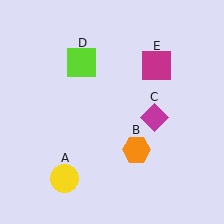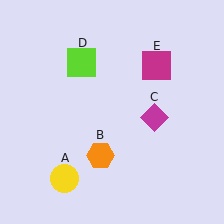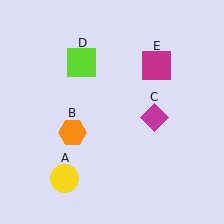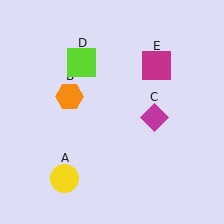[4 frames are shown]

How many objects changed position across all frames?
1 object changed position: orange hexagon (object B).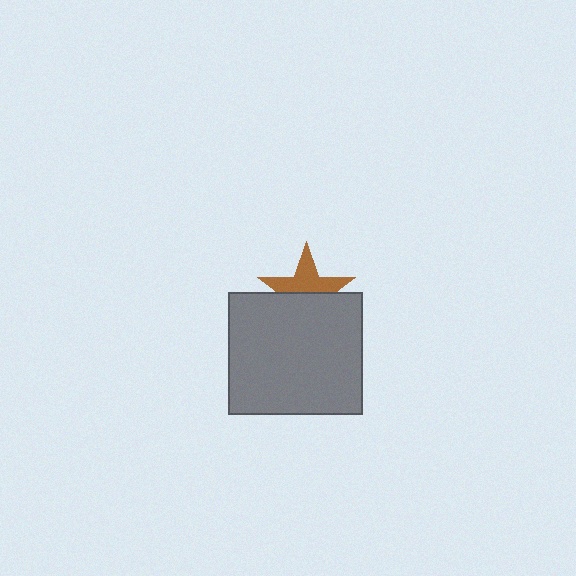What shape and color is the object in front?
The object in front is a gray rectangle.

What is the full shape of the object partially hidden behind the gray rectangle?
The partially hidden object is a brown star.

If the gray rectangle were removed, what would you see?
You would see the complete brown star.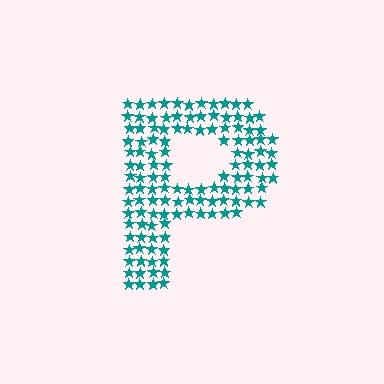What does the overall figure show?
The overall figure shows the letter P.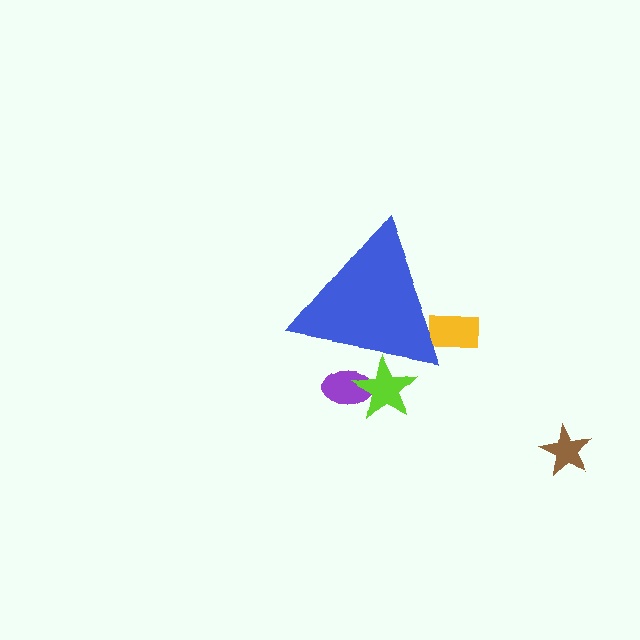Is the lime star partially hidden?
Yes, the lime star is partially hidden behind the blue triangle.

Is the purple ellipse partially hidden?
Yes, the purple ellipse is partially hidden behind the blue triangle.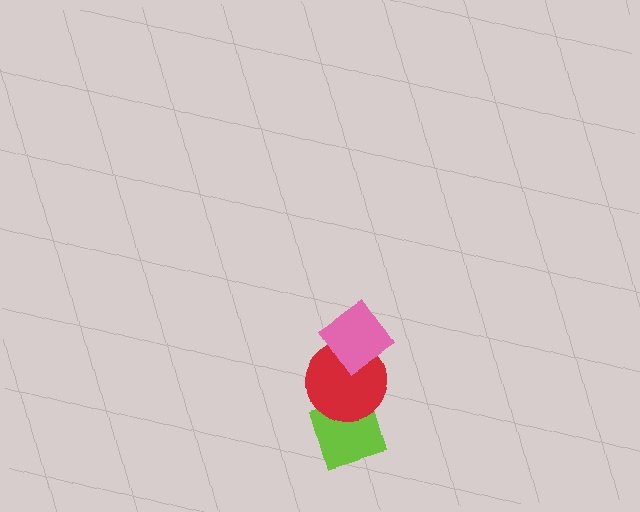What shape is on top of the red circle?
The pink diamond is on top of the red circle.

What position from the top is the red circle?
The red circle is 2nd from the top.